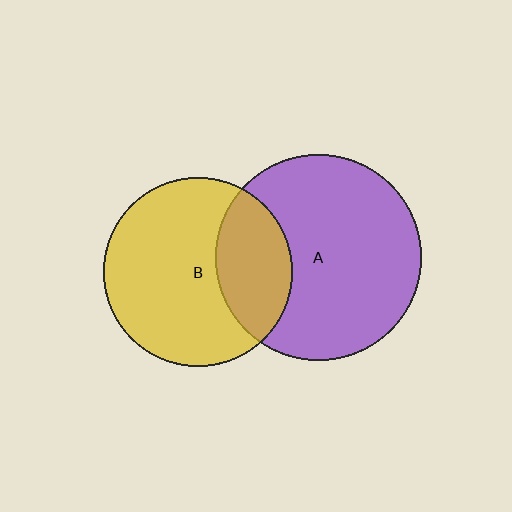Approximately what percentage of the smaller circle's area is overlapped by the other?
Approximately 30%.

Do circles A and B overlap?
Yes.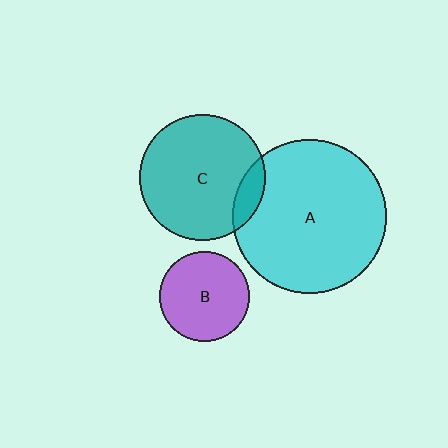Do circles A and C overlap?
Yes.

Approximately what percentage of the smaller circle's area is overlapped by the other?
Approximately 10%.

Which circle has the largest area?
Circle A (cyan).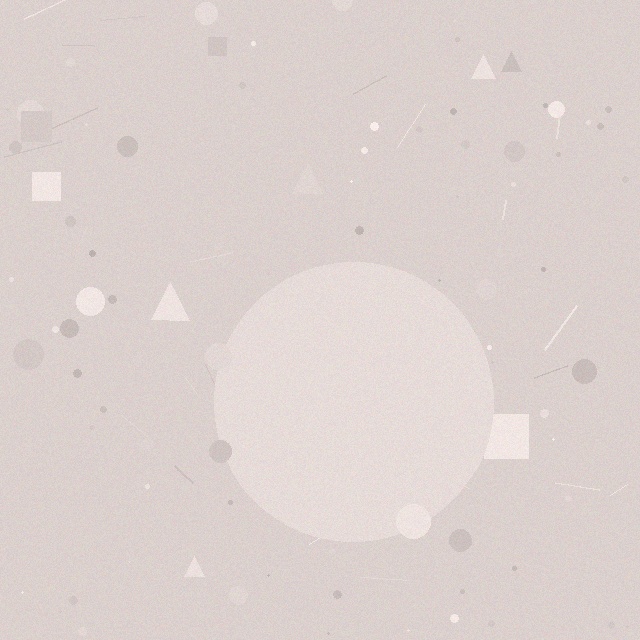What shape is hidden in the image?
A circle is hidden in the image.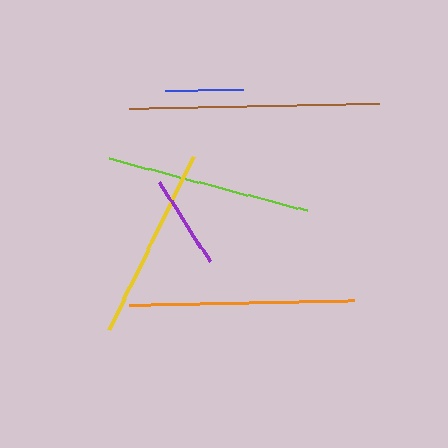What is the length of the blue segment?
The blue segment is approximately 78 pixels long.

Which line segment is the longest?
The brown line is the longest at approximately 250 pixels.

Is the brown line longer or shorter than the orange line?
The brown line is longer than the orange line.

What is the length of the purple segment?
The purple segment is approximately 94 pixels long.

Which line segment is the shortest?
The blue line is the shortest at approximately 78 pixels.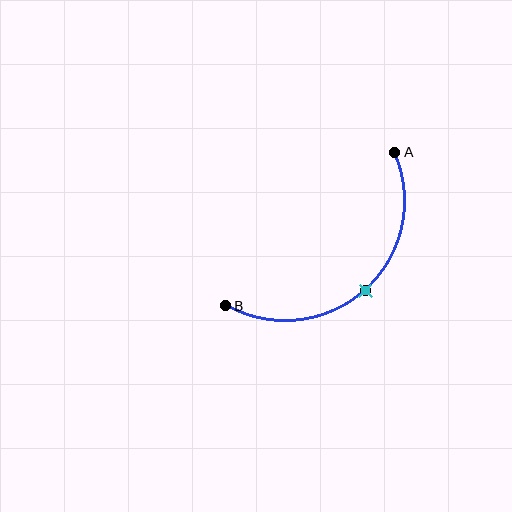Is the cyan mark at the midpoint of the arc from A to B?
Yes. The cyan mark lies on the arc at equal arc-length from both A and B — it is the arc midpoint.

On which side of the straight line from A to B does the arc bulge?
The arc bulges below and to the right of the straight line connecting A and B.